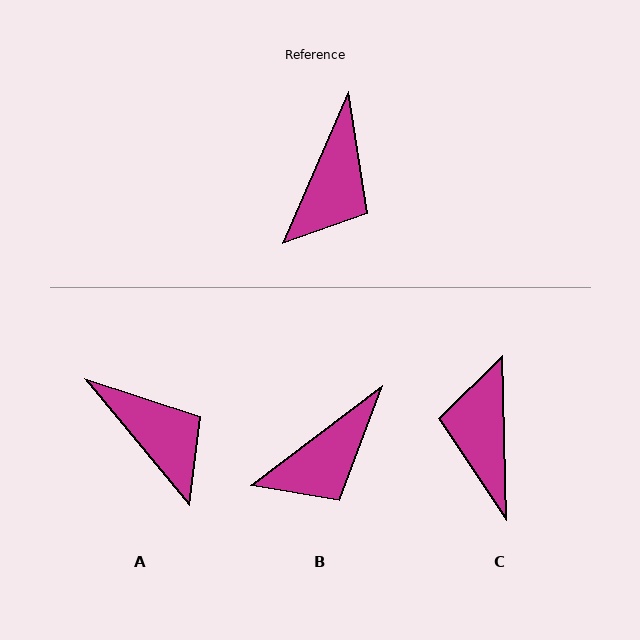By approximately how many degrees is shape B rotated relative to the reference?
Approximately 30 degrees clockwise.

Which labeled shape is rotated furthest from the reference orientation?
C, about 155 degrees away.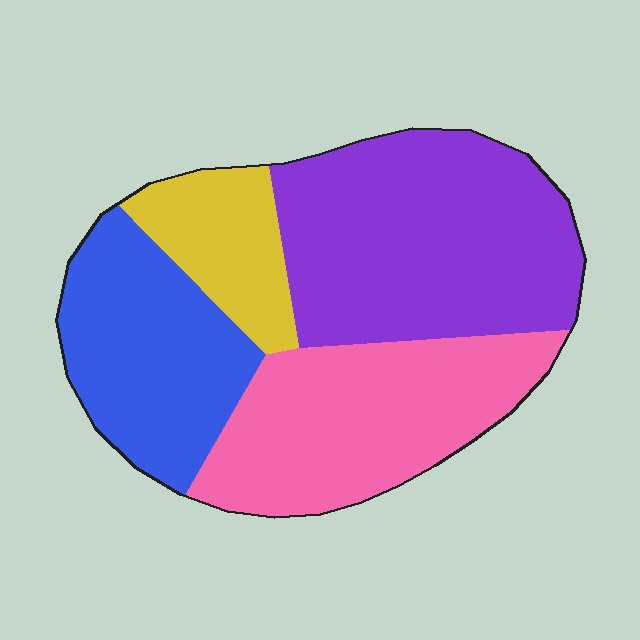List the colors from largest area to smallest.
From largest to smallest: purple, pink, blue, yellow.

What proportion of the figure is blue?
Blue covers roughly 25% of the figure.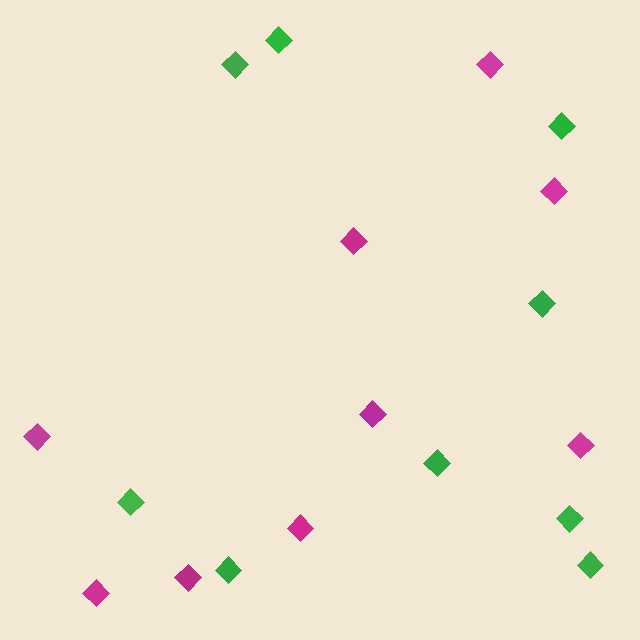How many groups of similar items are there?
There are 2 groups: one group of magenta diamonds (9) and one group of green diamonds (9).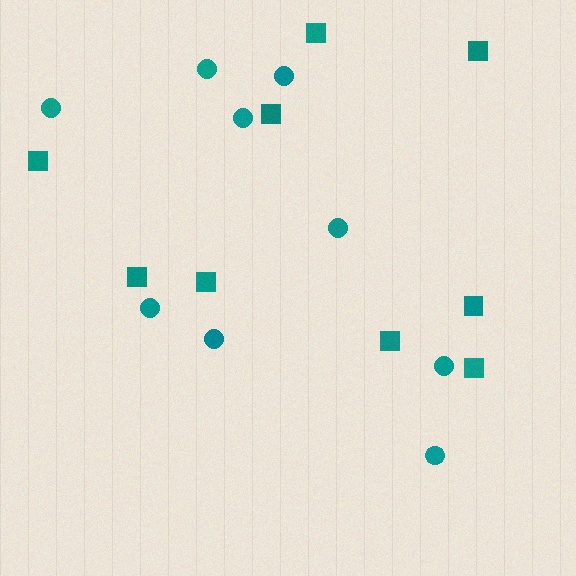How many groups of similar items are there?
There are 2 groups: one group of squares (9) and one group of circles (9).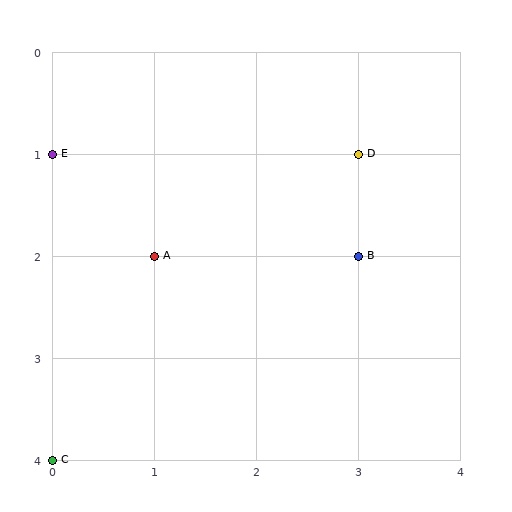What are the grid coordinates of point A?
Point A is at grid coordinates (1, 2).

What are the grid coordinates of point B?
Point B is at grid coordinates (3, 2).